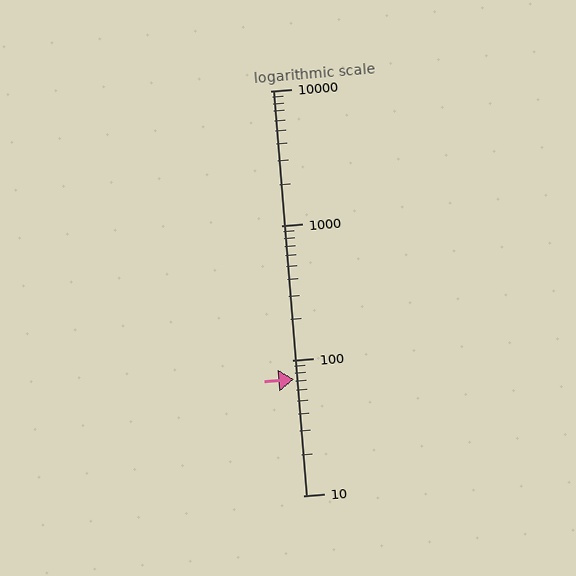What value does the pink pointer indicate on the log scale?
The pointer indicates approximately 72.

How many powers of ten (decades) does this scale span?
The scale spans 3 decades, from 10 to 10000.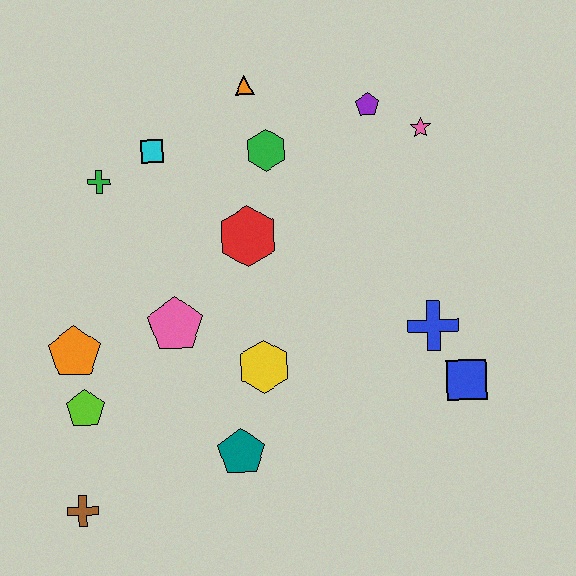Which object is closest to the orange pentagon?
The lime pentagon is closest to the orange pentagon.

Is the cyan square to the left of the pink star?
Yes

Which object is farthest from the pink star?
The brown cross is farthest from the pink star.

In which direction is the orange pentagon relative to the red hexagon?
The orange pentagon is to the left of the red hexagon.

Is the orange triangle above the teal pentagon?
Yes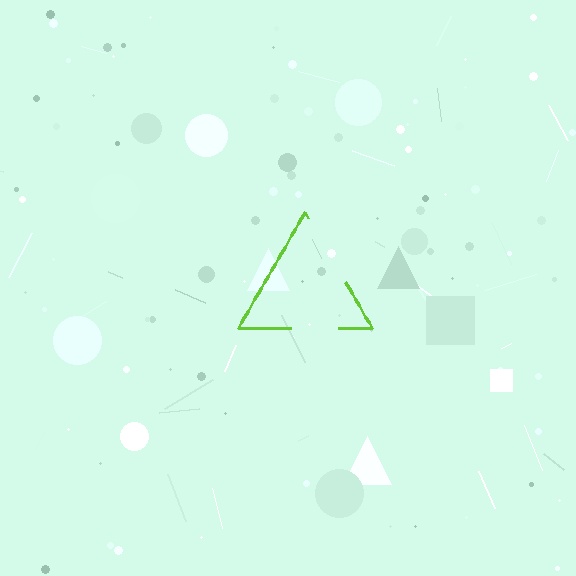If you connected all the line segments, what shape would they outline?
They would outline a triangle.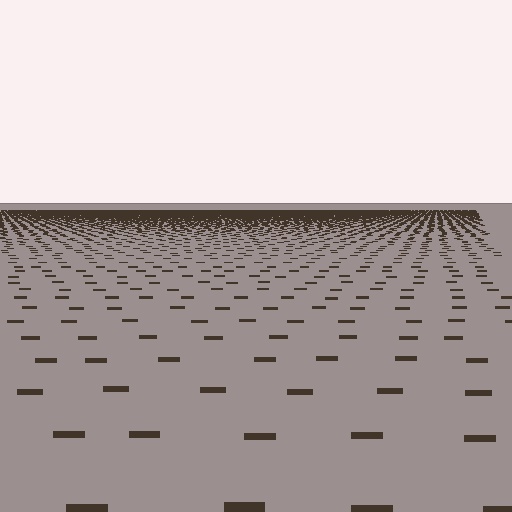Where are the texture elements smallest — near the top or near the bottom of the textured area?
Near the top.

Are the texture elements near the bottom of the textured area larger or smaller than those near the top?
Larger. Near the bottom, elements are closer to the viewer and appear at a bigger on-screen size.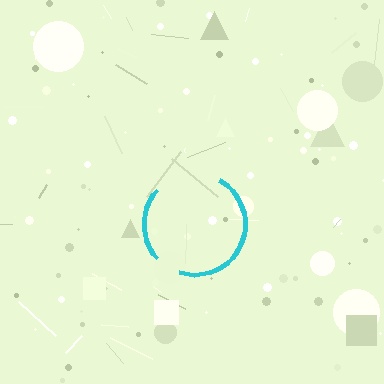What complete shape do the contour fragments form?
The contour fragments form a circle.